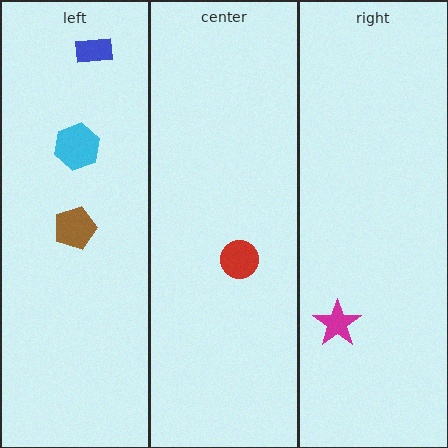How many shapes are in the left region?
3.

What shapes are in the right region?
The magenta star.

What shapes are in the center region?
The red circle.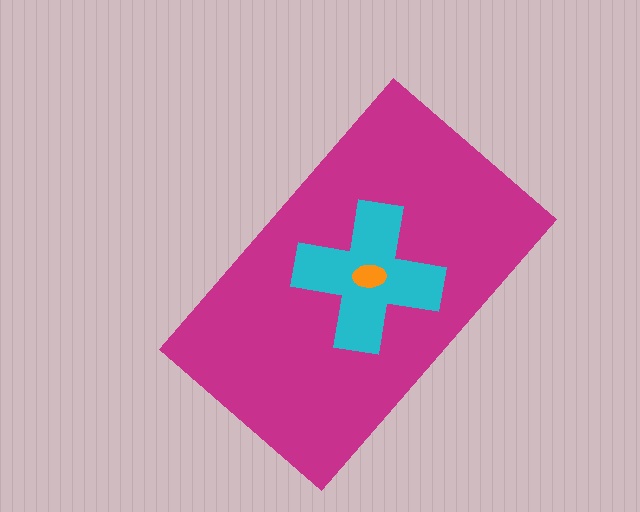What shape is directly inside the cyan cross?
The orange ellipse.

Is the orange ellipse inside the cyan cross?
Yes.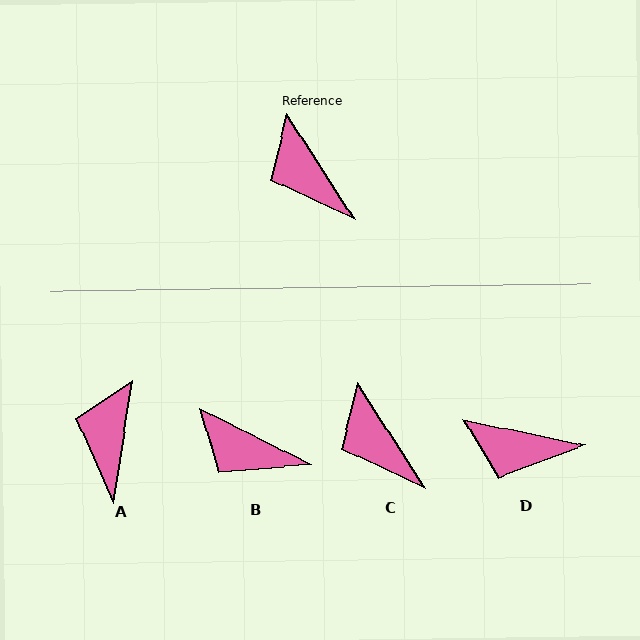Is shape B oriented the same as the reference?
No, it is off by about 30 degrees.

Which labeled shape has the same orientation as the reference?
C.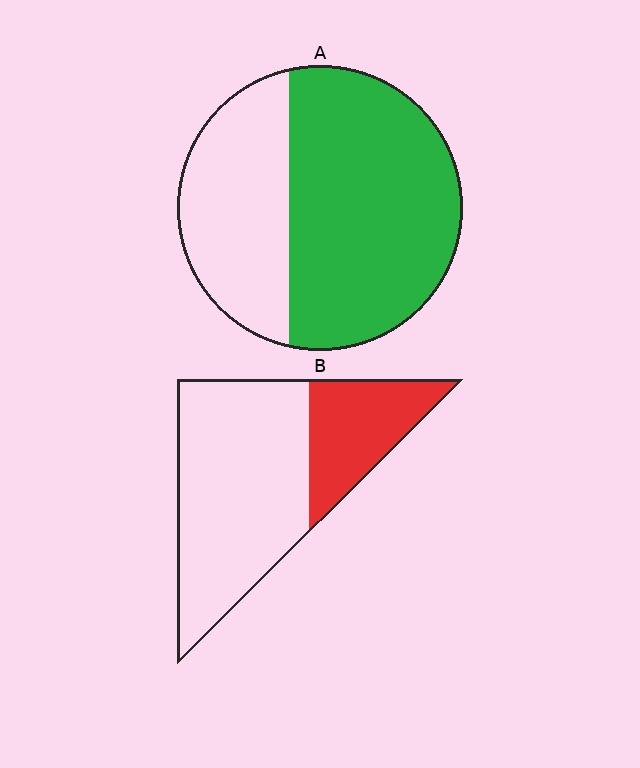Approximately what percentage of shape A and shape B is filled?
A is approximately 65% and B is approximately 30%.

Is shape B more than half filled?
No.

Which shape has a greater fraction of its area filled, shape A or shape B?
Shape A.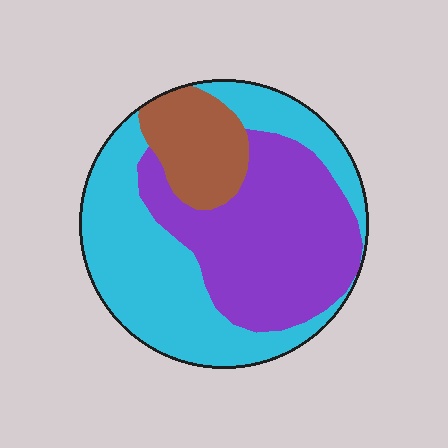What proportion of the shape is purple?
Purple covers 40% of the shape.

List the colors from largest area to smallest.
From largest to smallest: cyan, purple, brown.